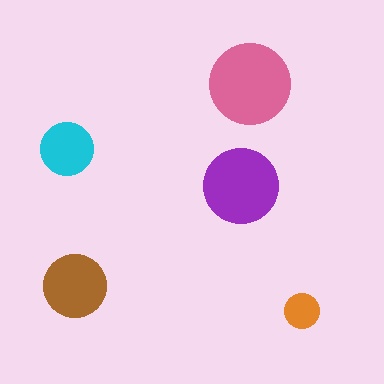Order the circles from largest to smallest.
the pink one, the purple one, the brown one, the cyan one, the orange one.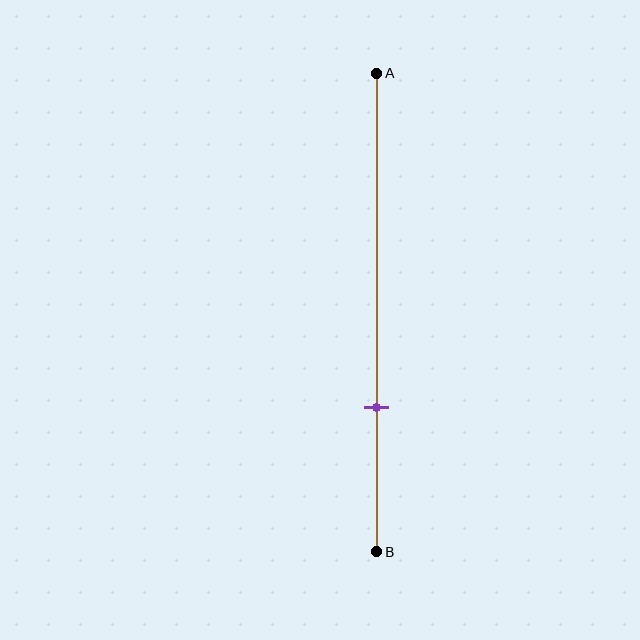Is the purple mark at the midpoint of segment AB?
No, the mark is at about 70% from A, not at the 50% midpoint.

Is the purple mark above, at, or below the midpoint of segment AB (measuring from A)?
The purple mark is below the midpoint of segment AB.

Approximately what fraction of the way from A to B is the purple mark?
The purple mark is approximately 70% of the way from A to B.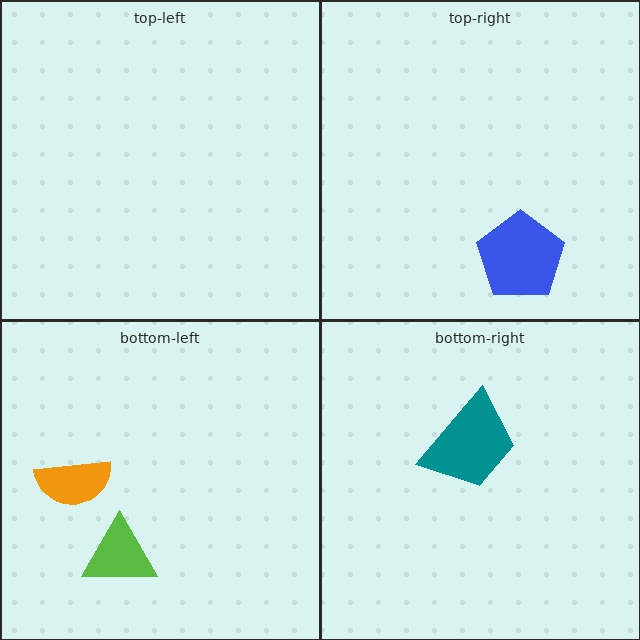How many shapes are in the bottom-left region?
2.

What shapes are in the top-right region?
The blue pentagon.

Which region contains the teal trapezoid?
The bottom-right region.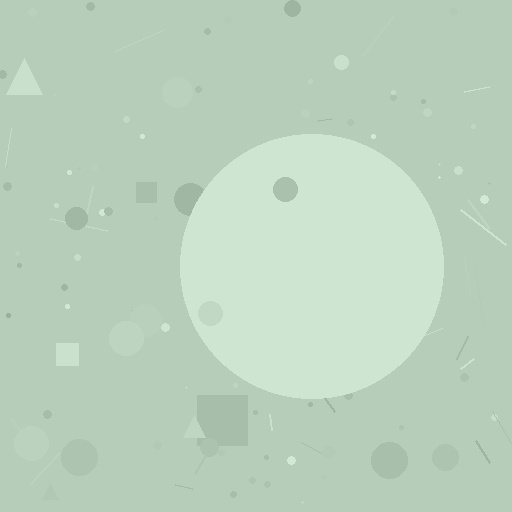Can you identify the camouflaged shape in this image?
The camouflaged shape is a circle.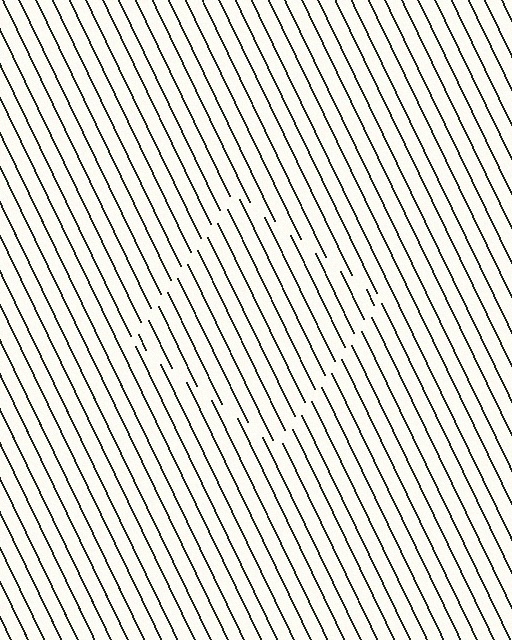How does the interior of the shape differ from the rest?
The interior of the shape contains the same grating, shifted by half a period — the contour is defined by the phase discontinuity where line-ends from the inner and outer gratings abut.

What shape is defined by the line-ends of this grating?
An illusory square. The interior of the shape contains the same grating, shifted by half a period — the contour is defined by the phase discontinuity where line-ends from the inner and outer gratings abut.